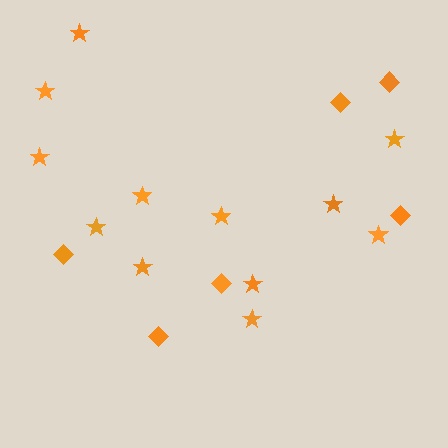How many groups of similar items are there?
There are 2 groups: one group of stars (12) and one group of diamonds (6).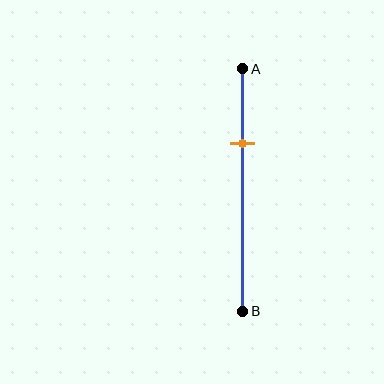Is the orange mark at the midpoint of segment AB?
No, the mark is at about 30% from A, not at the 50% midpoint.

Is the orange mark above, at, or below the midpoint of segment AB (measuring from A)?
The orange mark is above the midpoint of segment AB.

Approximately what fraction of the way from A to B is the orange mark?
The orange mark is approximately 30% of the way from A to B.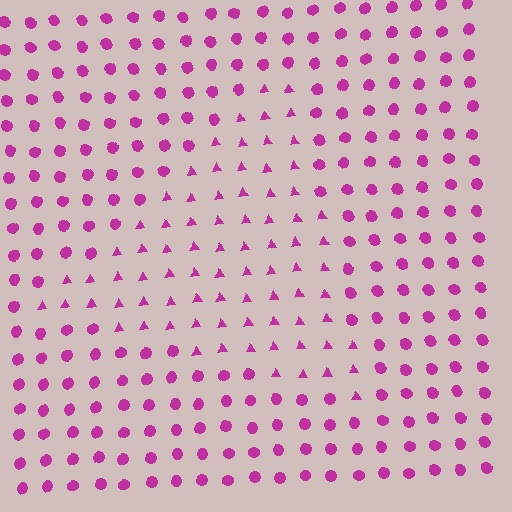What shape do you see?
I see a triangle.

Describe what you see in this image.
The image is filled with small magenta elements arranged in a uniform grid. A triangle-shaped region contains triangles, while the surrounding area contains circles. The boundary is defined purely by the change in element shape.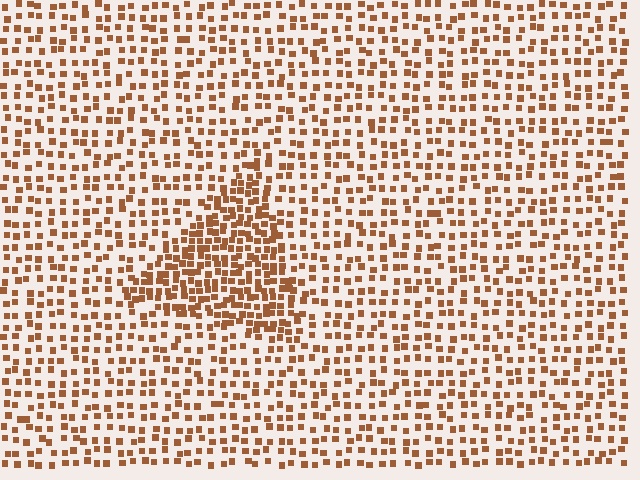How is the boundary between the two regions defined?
The boundary is defined by a change in element density (approximately 2.0x ratio). All elements are the same color, size, and shape.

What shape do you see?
I see a triangle.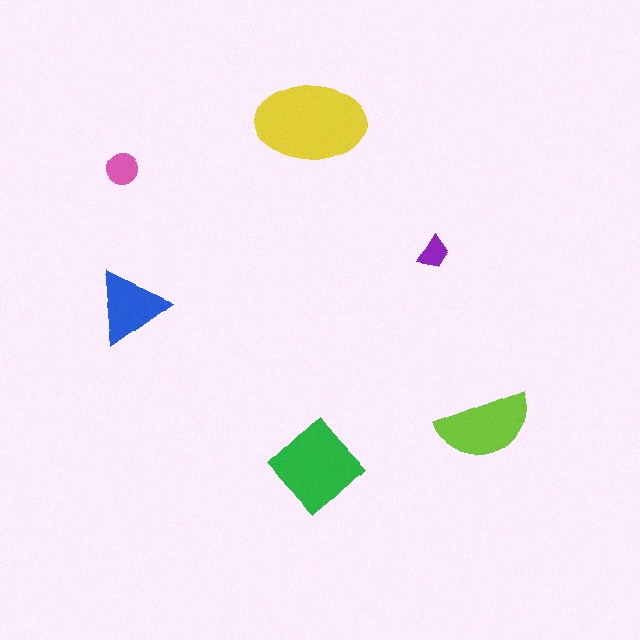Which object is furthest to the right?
The lime semicircle is rightmost.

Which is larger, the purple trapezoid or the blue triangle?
The blue triangle.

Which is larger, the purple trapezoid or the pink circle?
The pink circle.